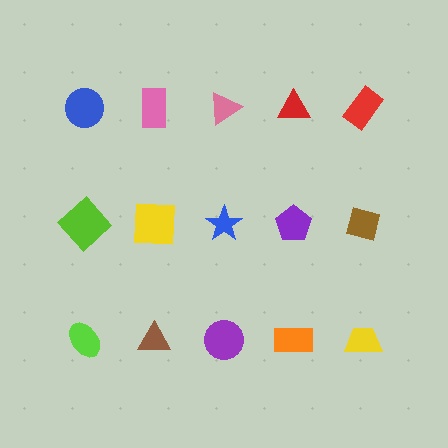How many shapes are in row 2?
5 shapes.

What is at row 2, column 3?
A blue star.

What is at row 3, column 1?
A lime ellipse.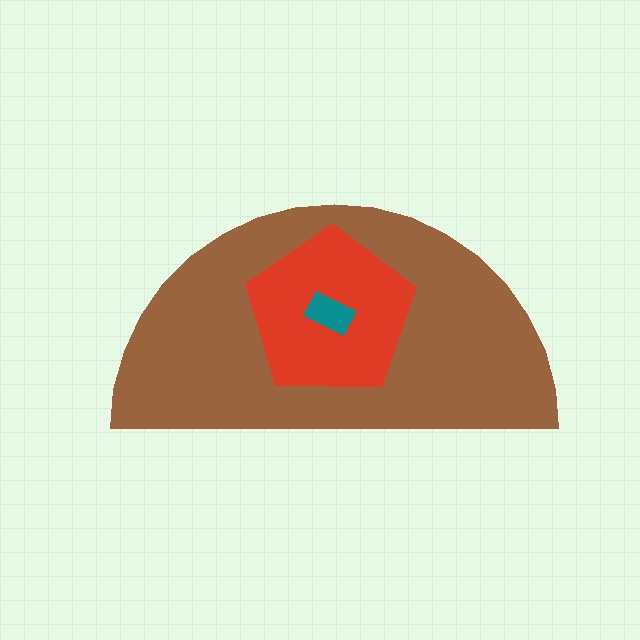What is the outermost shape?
The brown semicircle.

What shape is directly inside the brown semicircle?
The red pentagon.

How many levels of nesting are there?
3.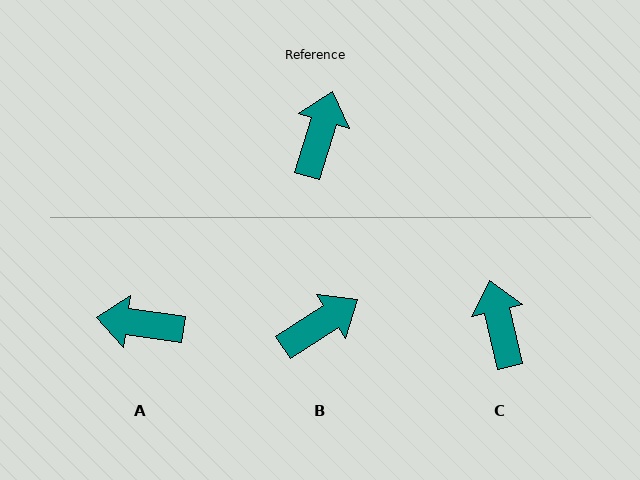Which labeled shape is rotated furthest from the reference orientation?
A, about 99 degrees away.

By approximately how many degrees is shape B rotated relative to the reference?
Approximately 41 degrees clockwise.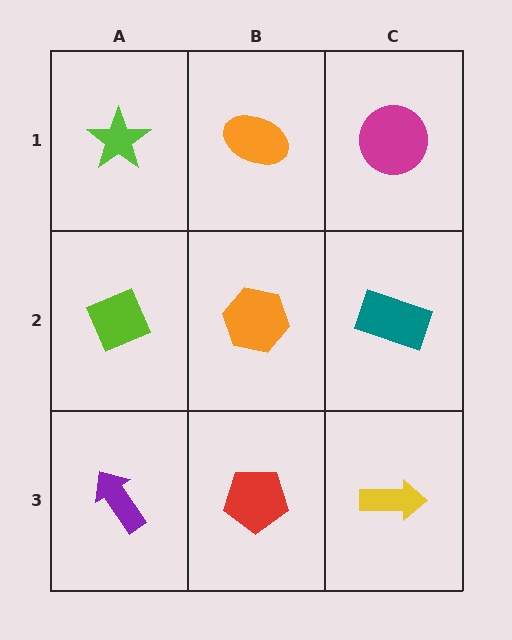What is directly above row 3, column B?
An orange hexagon.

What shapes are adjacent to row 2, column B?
An orange ellipse (row 1, column B), a red pentagon (row 3, column B), a lime diamond (row 2, column A), a teal rectangle (row 2, column C).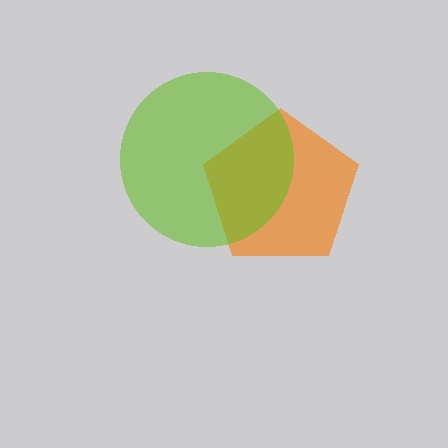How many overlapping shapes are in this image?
There are 2 overlapping shapes in the image.